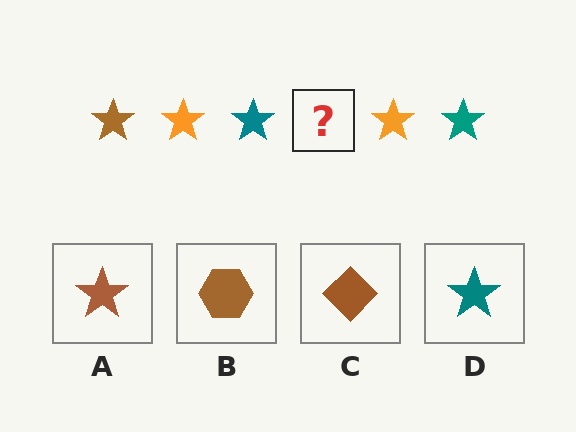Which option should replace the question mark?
Option A.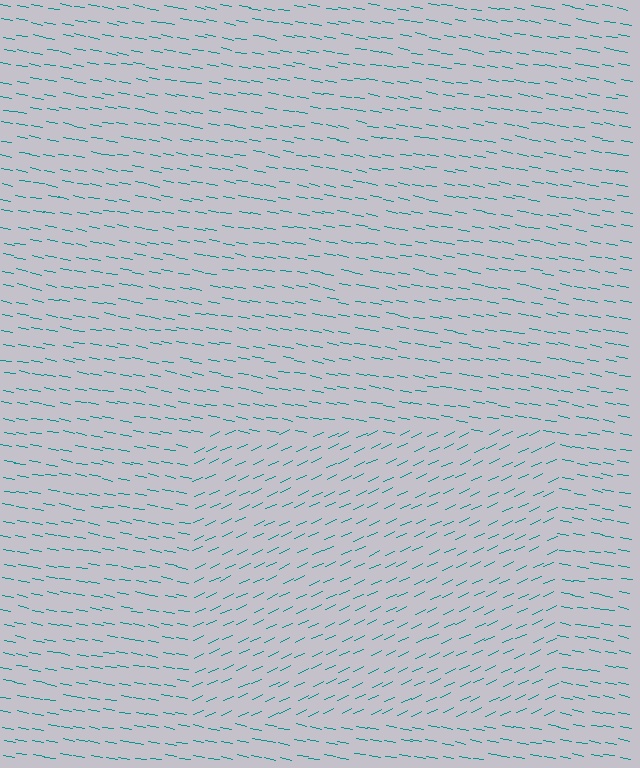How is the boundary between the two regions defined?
The boundary is defined purely by a change in line orientation (approximately 35 degrees difference). All lines are the same color and thickness.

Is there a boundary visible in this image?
Yes, there is a texture boundary formed by a change in line orientation.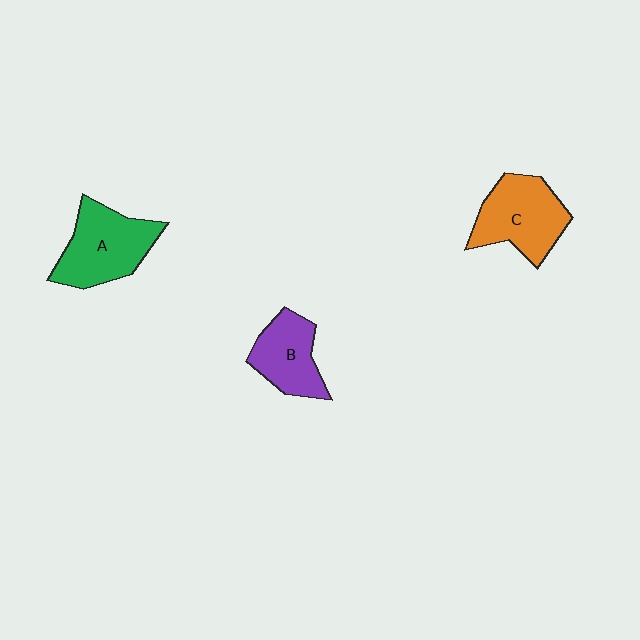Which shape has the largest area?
Shape A (green).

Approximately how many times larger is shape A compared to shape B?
Approximately 1.3 times.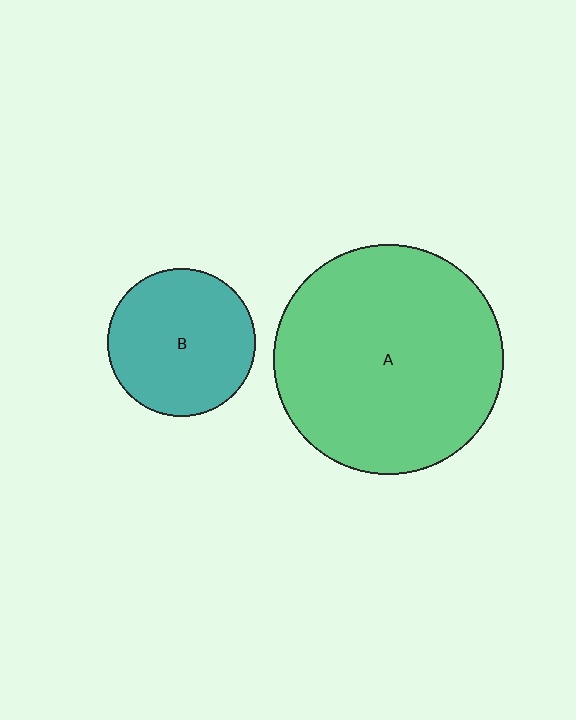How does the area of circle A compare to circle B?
Approximately 2.4 times.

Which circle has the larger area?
Circle A (green).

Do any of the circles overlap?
No, none of the circles overlap.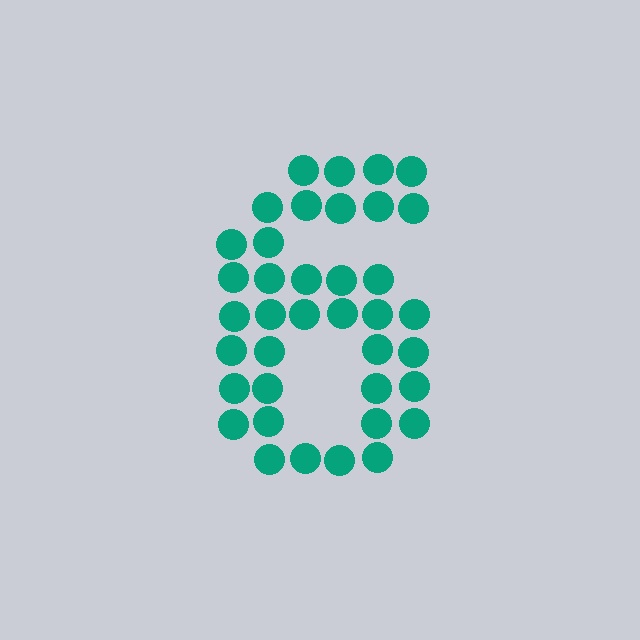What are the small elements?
The small elements are circles.